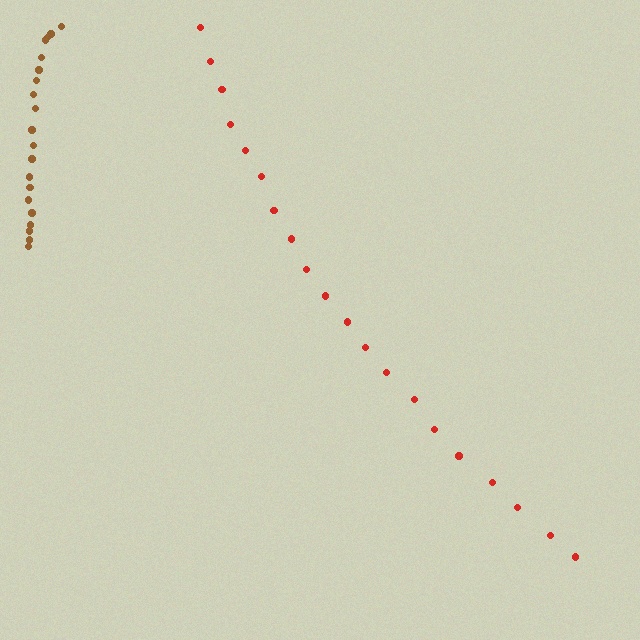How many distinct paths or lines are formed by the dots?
There are 2 distinct paths.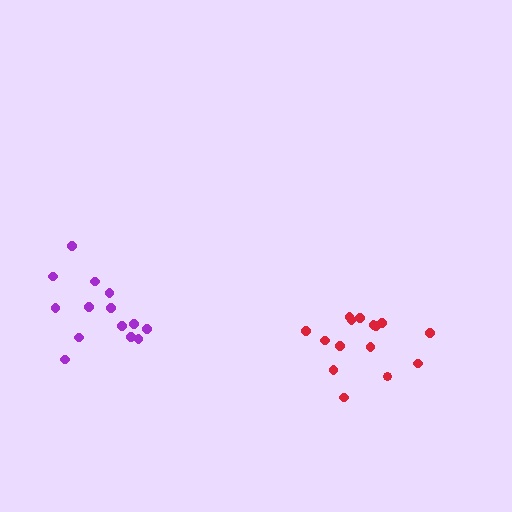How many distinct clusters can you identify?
There are 2 distinct clusters.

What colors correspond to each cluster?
The clusters are colored: purple, red.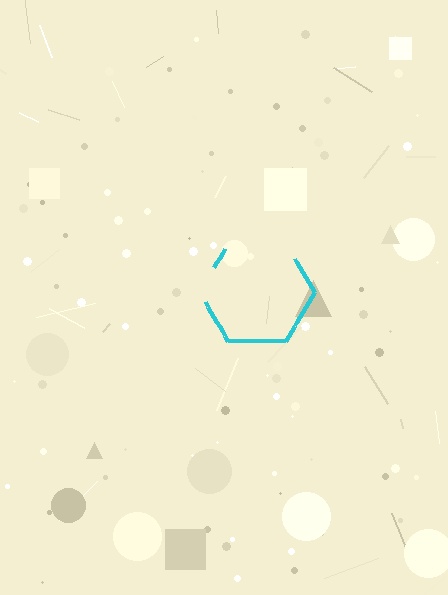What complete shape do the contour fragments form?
The contour fragments form a hexagon.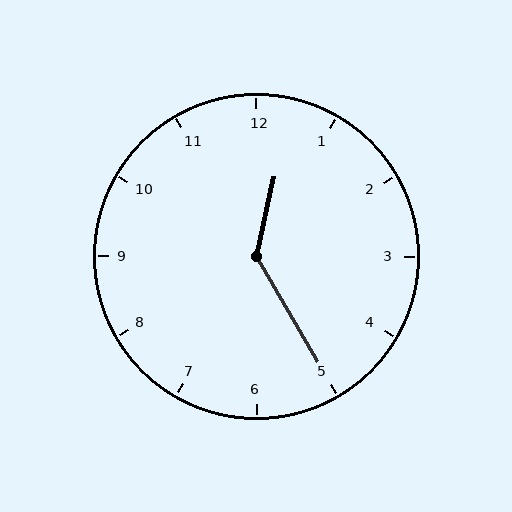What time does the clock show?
12:25.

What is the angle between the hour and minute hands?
Approximately 138 degrees.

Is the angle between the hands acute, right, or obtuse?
It is obtuse.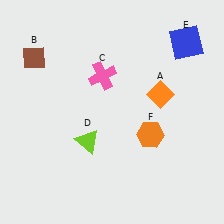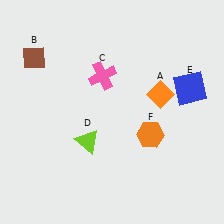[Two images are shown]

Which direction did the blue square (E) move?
The blue square (E) moved down.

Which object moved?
The blue square (E) moved down.